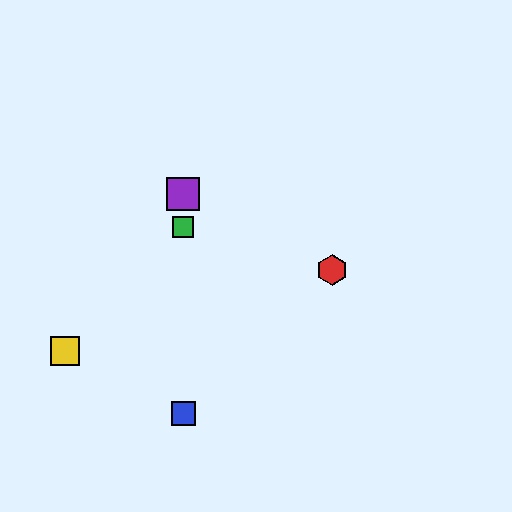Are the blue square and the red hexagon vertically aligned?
No, the blue square is at x≈183 and the red hexagon is at x≈332.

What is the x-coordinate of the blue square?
The blue square is at x≈183.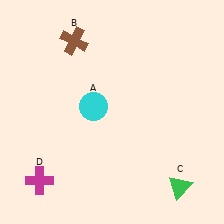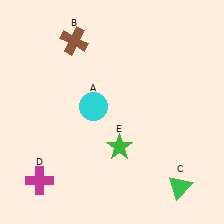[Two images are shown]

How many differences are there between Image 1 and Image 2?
There is 1 difference between the two images.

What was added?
A green star (E) was added in Image 2.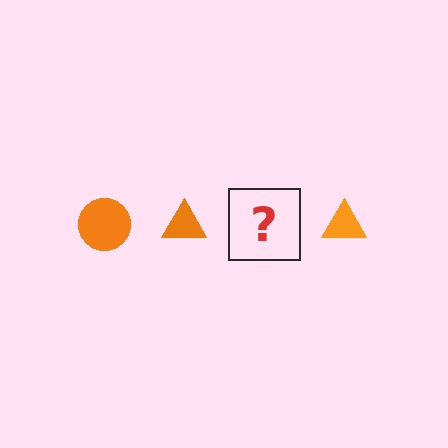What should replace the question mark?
The question mark should be replaced with an orange circle.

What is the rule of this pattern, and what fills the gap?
The rule is that the pattern cycles through circle, triangle shapes in orange. The gap should be filled with an orange circle.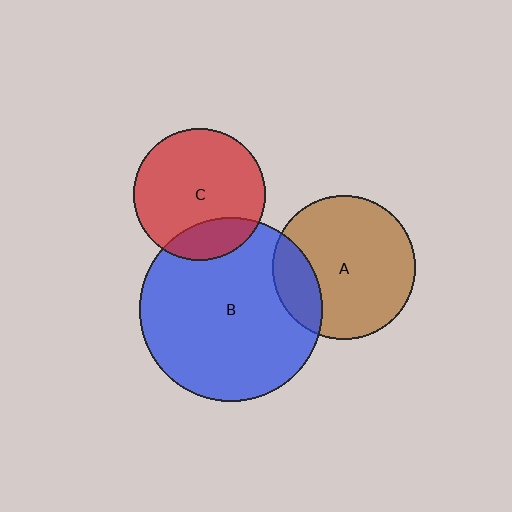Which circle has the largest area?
Circle B (blue).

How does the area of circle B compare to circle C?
Approximately 1.9 times.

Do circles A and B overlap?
Yes.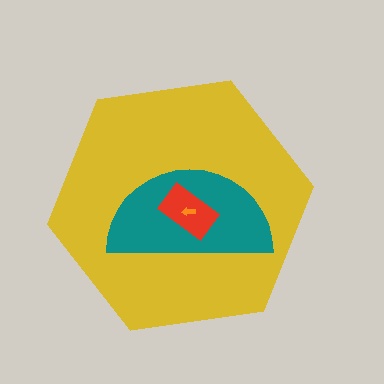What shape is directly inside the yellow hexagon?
The teal semicircle.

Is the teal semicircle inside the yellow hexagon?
Yes.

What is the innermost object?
The orange arrow.